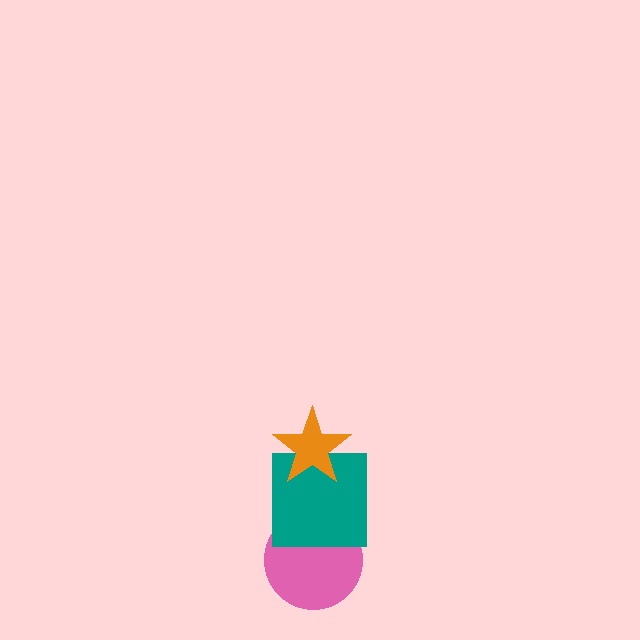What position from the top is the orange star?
The orange star is 1st from the top.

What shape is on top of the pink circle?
The teal square is on top of the pink circle.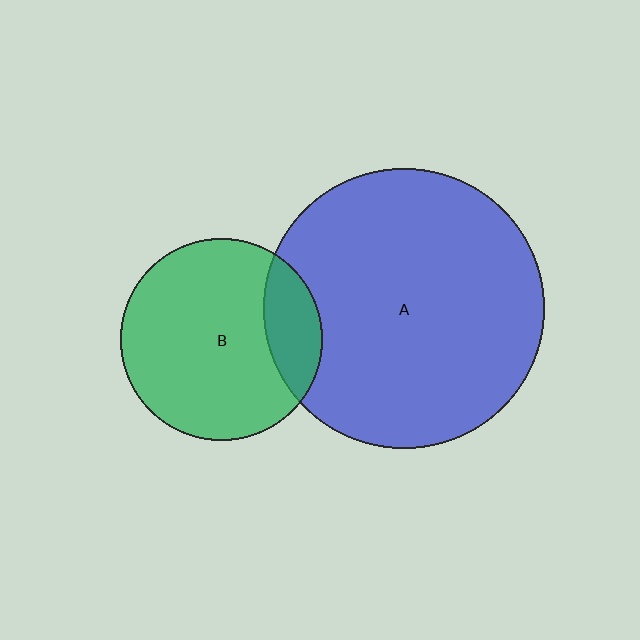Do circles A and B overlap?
Yes.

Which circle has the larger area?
Circle A (blue).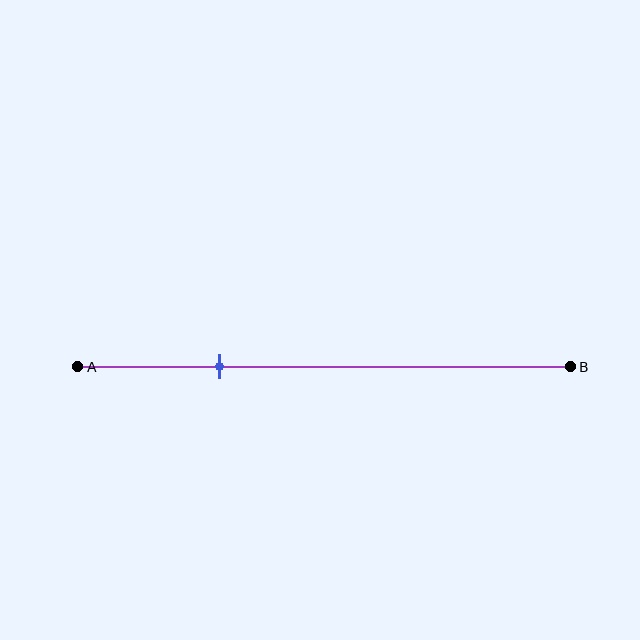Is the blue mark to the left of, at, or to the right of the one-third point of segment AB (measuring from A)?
The blue mark is to the left of the one-third point of segment AB.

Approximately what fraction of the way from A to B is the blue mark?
The blue mark is approximately 30% of the way from A to B.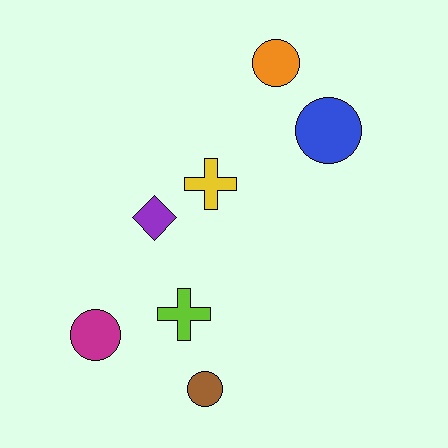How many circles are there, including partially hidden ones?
There are 4 circles.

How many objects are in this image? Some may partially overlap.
There are 7 objects.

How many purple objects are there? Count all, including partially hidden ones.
There is 1 purple object.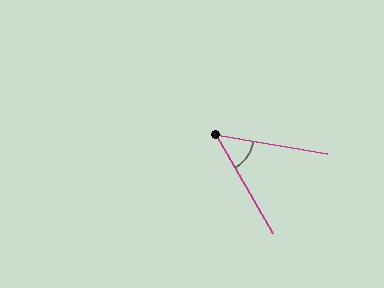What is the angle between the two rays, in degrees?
Approximately 50 degrees.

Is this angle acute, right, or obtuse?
It is acute.